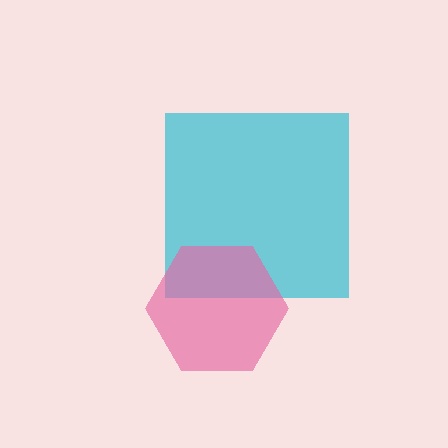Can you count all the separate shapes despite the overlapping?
Yes, there are 2 separate shapes.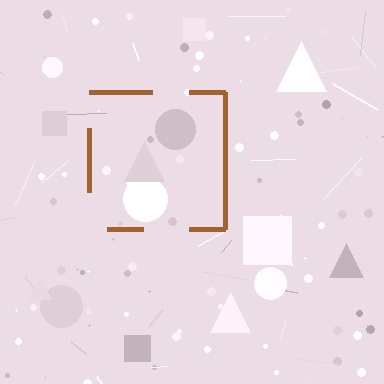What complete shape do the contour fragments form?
The contour fragments form a square.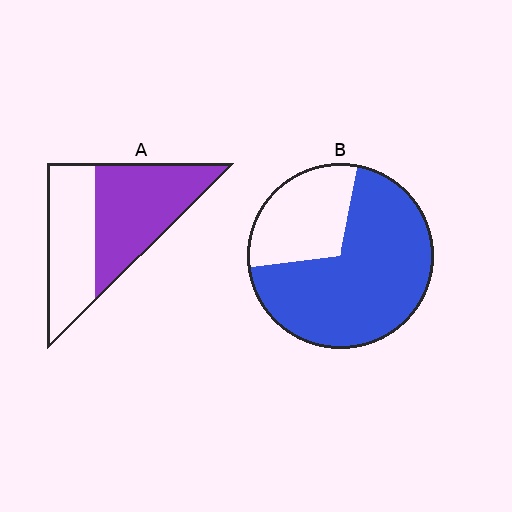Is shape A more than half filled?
Yes.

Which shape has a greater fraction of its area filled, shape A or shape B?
Shape B.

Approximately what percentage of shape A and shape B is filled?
A is approximately 55% and B is approximately 70%.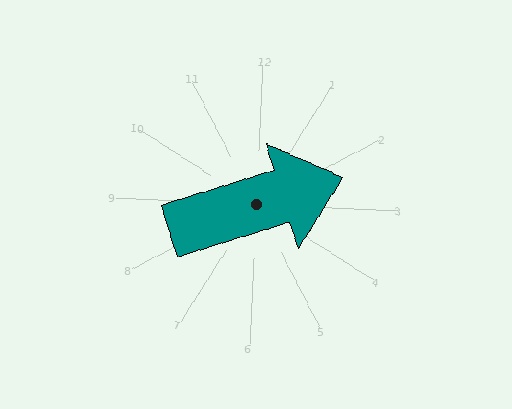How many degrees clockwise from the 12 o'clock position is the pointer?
Approximately 70 degrees.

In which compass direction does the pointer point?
East.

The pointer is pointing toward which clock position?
Roughly 2 o'clock.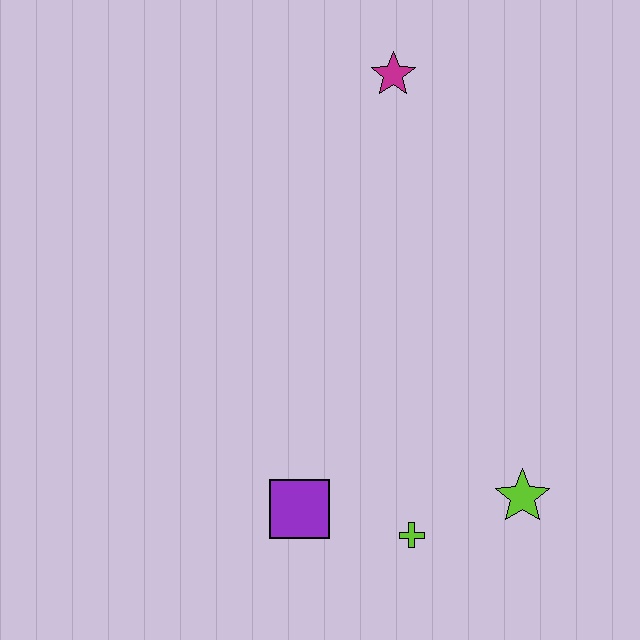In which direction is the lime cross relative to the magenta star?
The lime cross is below the magenta star.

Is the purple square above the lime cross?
Yes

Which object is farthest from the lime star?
The magenta star is farthest from the lime star.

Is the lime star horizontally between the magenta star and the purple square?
No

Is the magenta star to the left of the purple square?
No